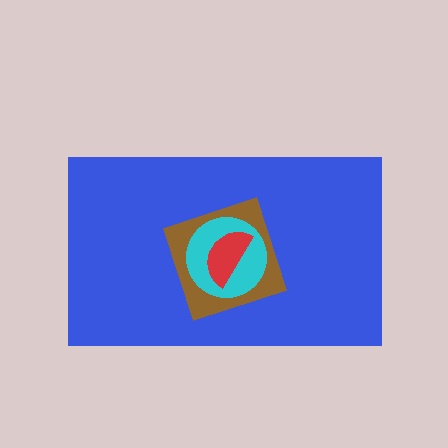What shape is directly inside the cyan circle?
The red semicircle.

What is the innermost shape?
The red semicircle.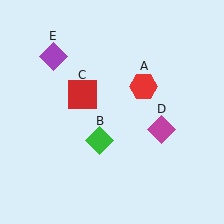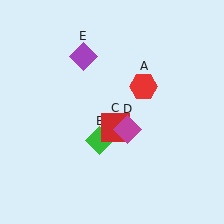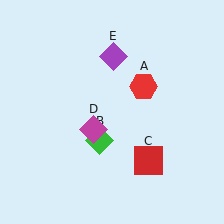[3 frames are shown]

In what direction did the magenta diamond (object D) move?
The magenta diamond (object D) moved left.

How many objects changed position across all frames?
3 objects changed position: red square (object C), magenta diamond (object D), purple diamond (object E).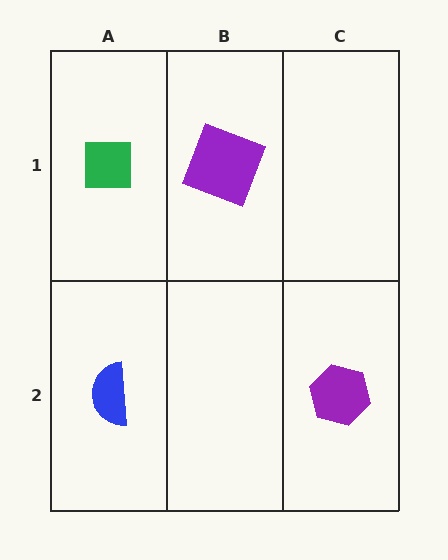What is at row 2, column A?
A blue semicircle.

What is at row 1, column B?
A purple square.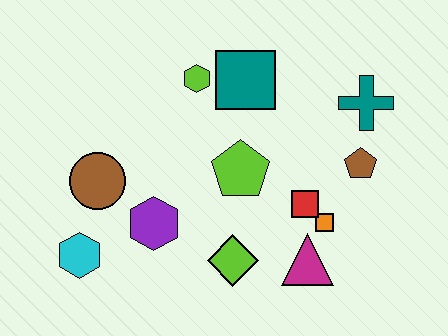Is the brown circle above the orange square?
Yes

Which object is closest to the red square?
The orange square is closest to the red square.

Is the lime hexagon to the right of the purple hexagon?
Yes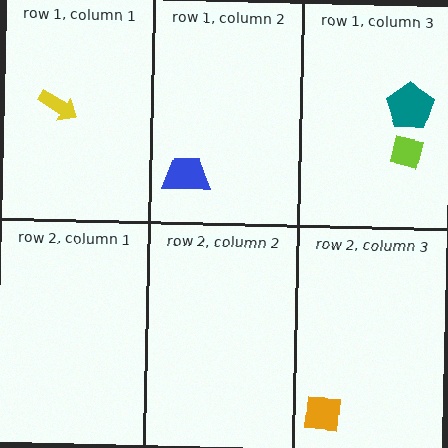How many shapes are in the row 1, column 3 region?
2.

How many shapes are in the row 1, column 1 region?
1.